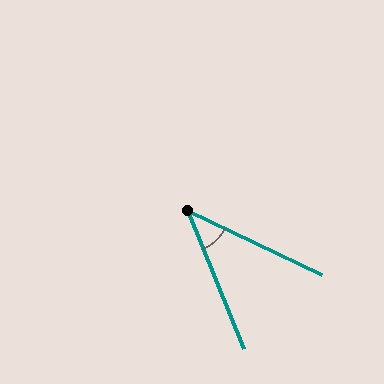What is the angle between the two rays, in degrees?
Approximately 43 degrees.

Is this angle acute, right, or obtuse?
It is acute.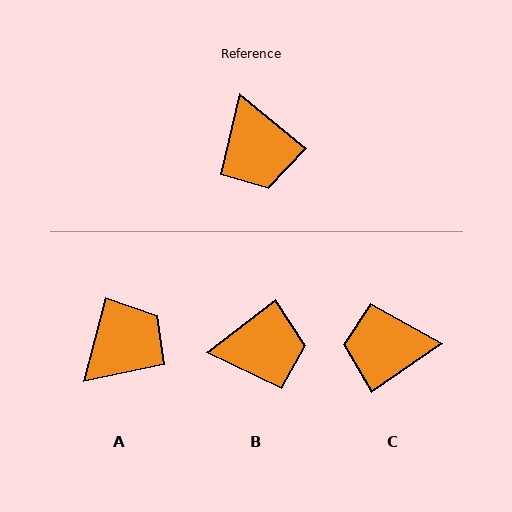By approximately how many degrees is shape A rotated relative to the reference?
Approximately 115 degrees counter-clockwise.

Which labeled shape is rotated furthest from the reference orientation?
A, about 115 degrees away.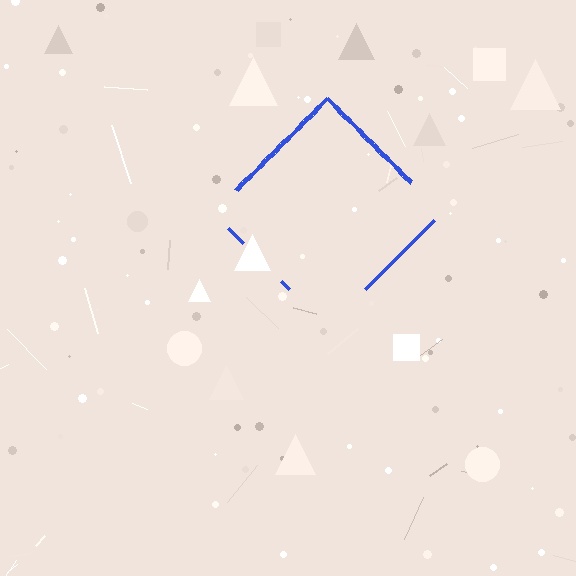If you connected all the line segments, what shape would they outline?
They would outline a diamond.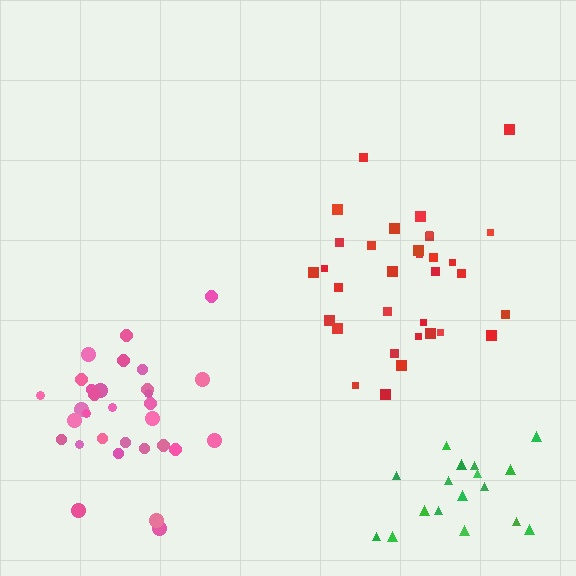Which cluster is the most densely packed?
Pink.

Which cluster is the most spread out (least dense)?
Green.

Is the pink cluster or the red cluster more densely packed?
Pink.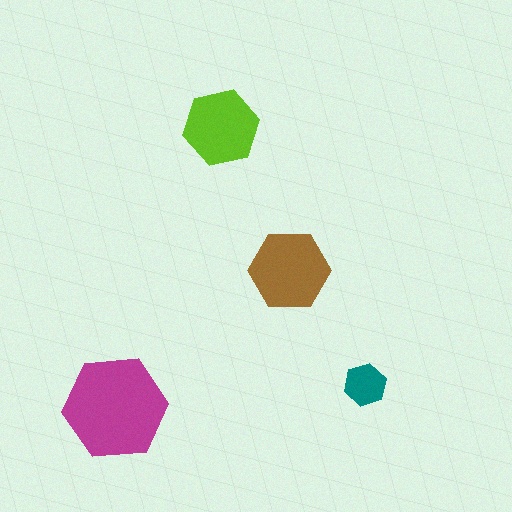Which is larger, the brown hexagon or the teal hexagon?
The brown one.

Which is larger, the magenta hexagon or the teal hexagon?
The magenta one.